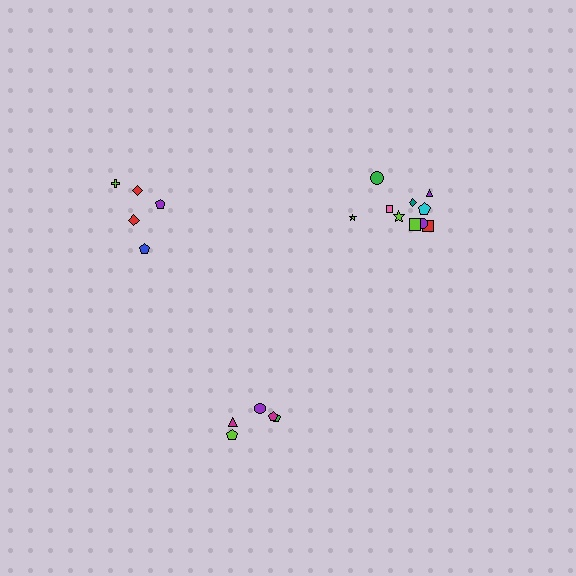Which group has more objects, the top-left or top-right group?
The top-right group.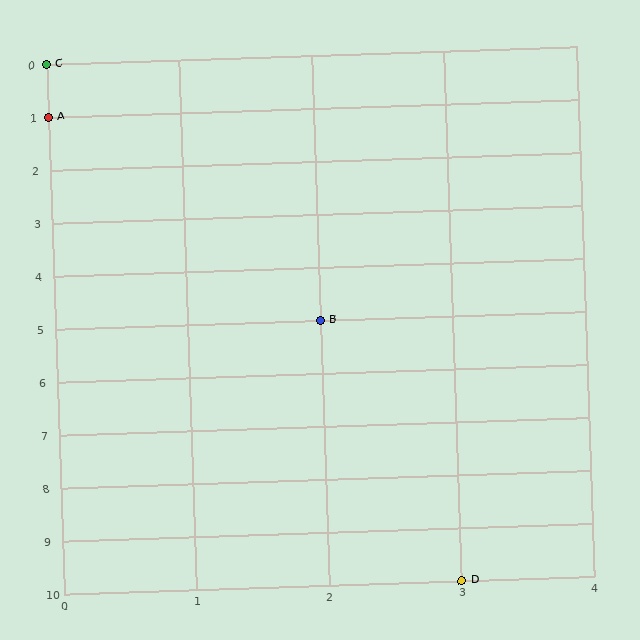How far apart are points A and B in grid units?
Points A and B are 2 columns and 4 rows apart (about 4.5 grid units diagonally).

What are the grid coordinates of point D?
Point D is at grid coordinates (3, 10).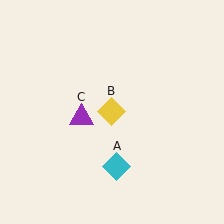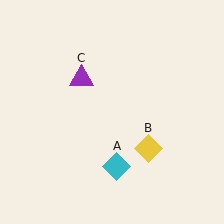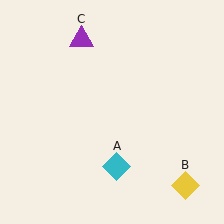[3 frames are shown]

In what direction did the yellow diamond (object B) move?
The yellow diamond (object B) moved down and to the right.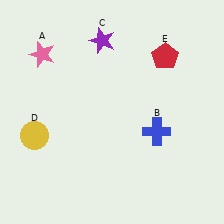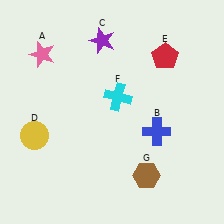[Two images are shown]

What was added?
A cyan cross (F), a brown hexagon (G) were added in Image 2.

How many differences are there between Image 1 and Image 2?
There are 2 differences between the two images.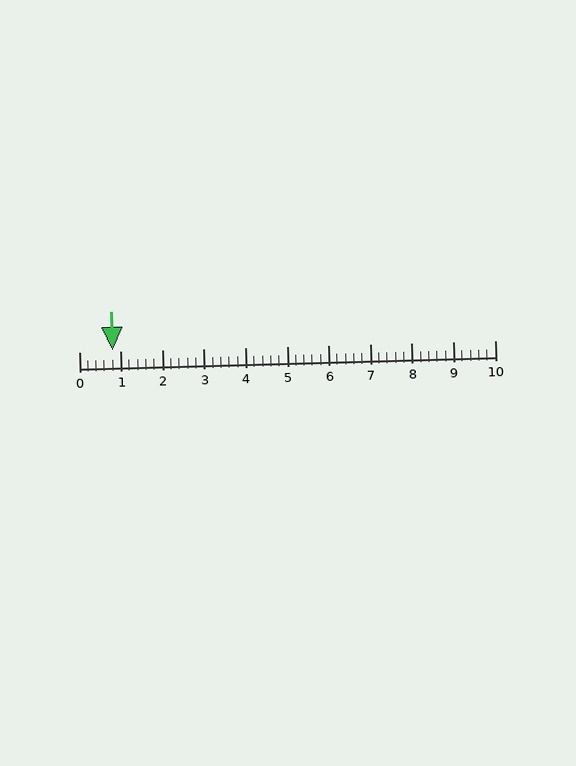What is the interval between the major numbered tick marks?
The major tick marks are spaced 1 units apart.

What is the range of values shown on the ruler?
The ruler shows values from 0 to 10.